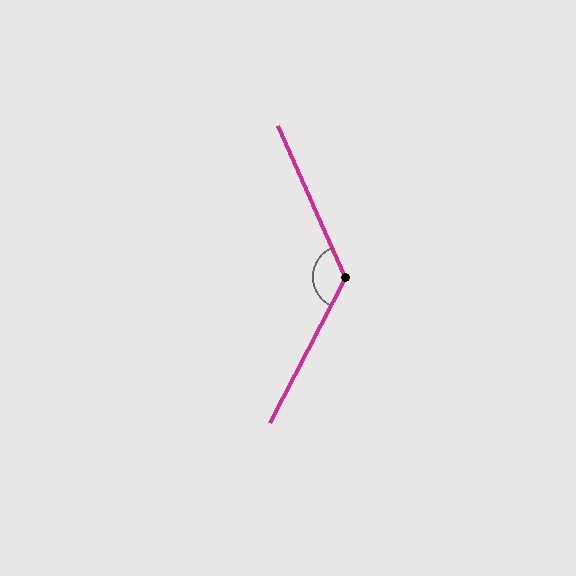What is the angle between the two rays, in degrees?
Approximately 129 degrees.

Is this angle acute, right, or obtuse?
It is obtuse.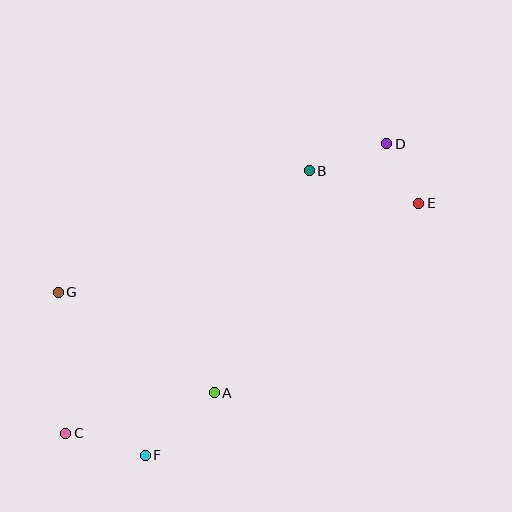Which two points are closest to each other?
Points D and E are closest to each other.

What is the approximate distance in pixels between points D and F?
The distance between D and F is approximately 394 pixels.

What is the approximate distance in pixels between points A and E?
The distance between A and E is approximately 279 pixels.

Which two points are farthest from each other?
Points C and D are farthest from each other.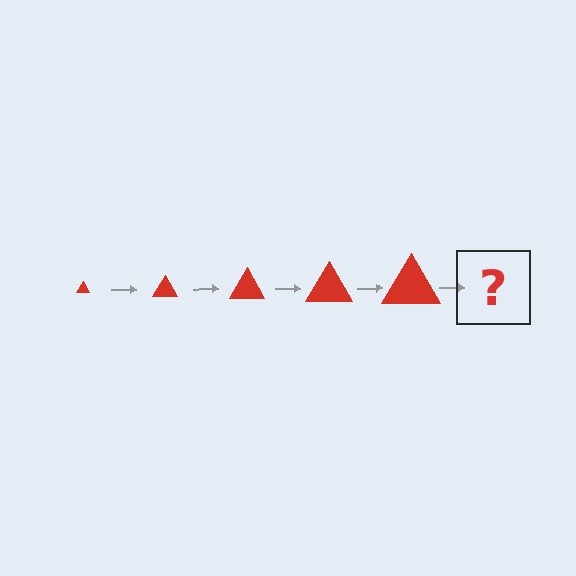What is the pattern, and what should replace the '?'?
The pattern is that the triangle gets progressively larger each step. The '?' should be a red triangle, larger than the previous one.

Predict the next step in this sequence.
The next step is a red triangle, larger than the previous one.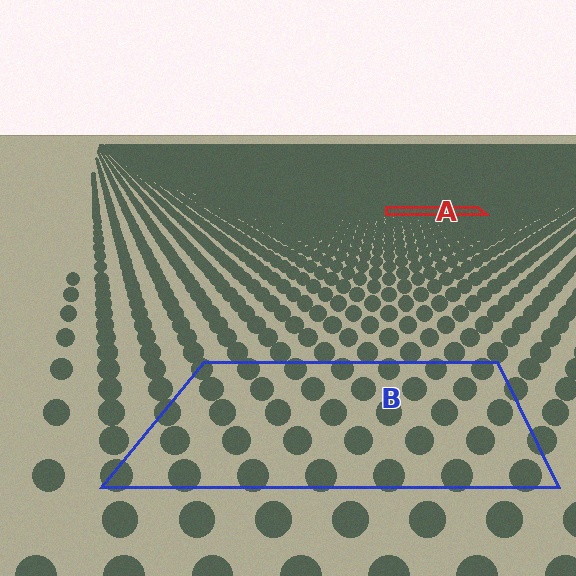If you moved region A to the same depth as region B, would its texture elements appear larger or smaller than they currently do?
They would appear larger. At a closer depth, the same texture elements are projected at a bigger on-screen size.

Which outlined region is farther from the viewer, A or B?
Region A is farther from the viewer — the texture elements inside it appear smaller and more densely packed.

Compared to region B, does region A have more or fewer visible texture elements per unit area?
Region A has more texture elements per unit area — they are packed more densely because it is farther away.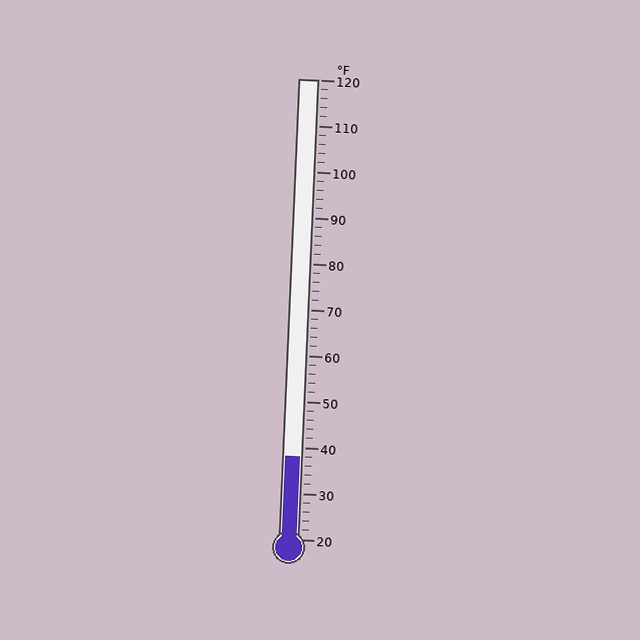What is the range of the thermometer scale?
The thermometer scale ranges from 20°F to 120°F.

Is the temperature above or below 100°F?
The temperature is below 100°F.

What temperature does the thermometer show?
The thermometer shows approximately 38°F.